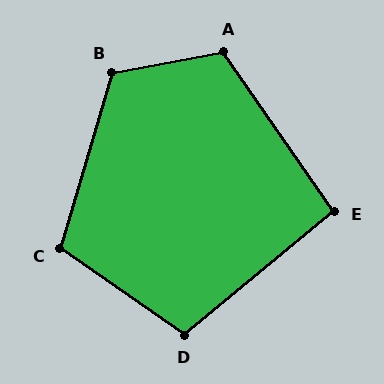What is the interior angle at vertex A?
Approximately 114 degrees (obtuse).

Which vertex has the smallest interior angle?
E, at approximately 95 degrees.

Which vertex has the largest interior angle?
B, at approximately 117 degrees.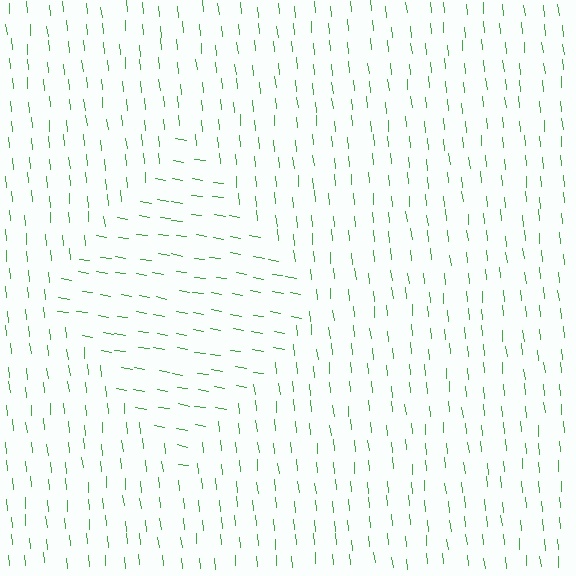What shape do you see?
I see a diamond.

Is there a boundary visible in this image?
Yes, there is a texture boundary formed by a change in line orientation.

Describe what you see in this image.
The image is filled with small green line segments. A diamond region in the image has lines oriented differently from the surrounding lines, creating a visible texture boundary.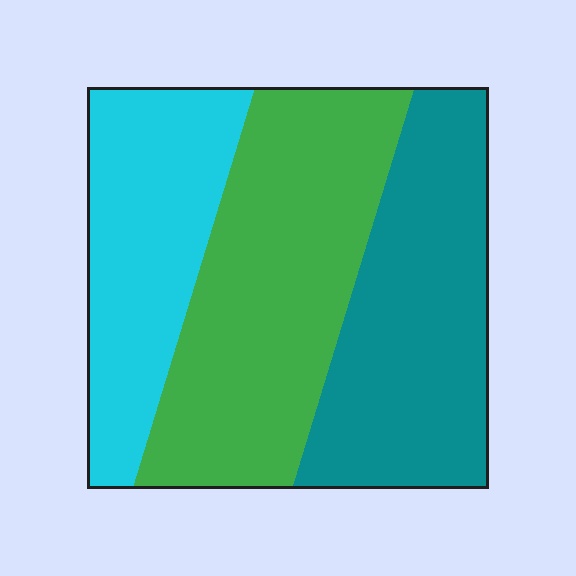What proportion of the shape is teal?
Teal takes up about one third (1/3) of the shape.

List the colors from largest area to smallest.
From largest to smallest: green, teal, cyan.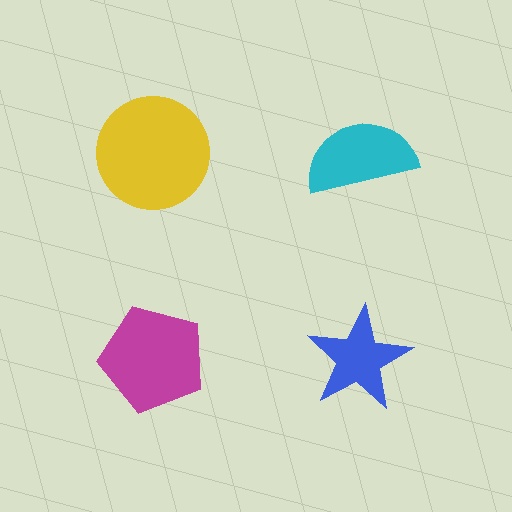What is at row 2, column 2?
A blue star.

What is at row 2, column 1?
A magenta pentagon.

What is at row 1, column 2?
A cyan semicircle.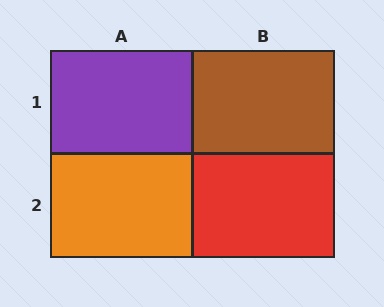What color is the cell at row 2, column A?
Orange.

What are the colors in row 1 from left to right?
Purple, brown.